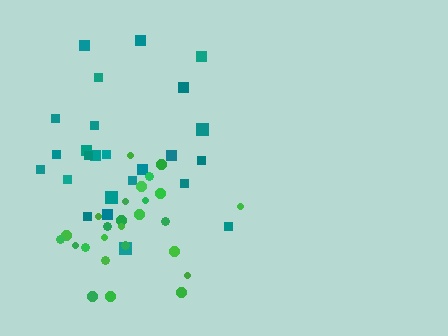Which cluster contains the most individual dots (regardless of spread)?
Green (26).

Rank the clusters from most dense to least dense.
green, teal.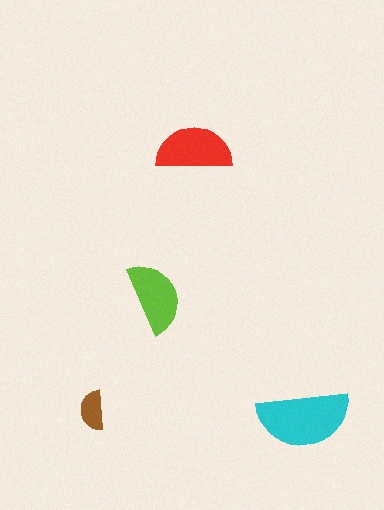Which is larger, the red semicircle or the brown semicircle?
The red one.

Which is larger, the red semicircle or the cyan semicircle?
The cyan one.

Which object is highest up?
The red semicircle is topmost.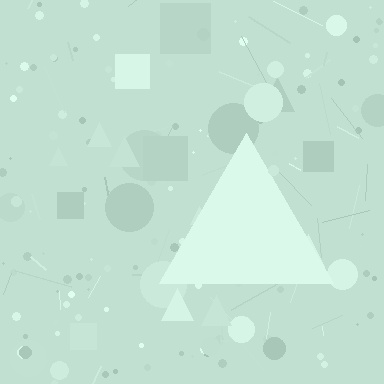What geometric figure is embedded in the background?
A triangle is embedded in the background.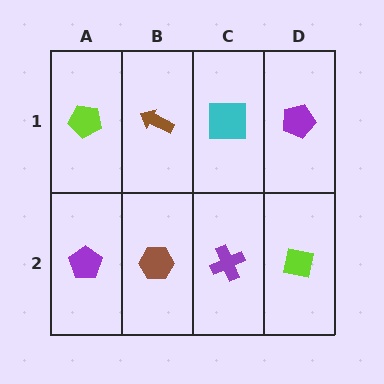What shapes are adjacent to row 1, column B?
A brown hexagon (row 2, column B), a lime pentagon (row 1, column A), a cyan square (row 1, column C).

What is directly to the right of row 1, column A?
A brown arrow.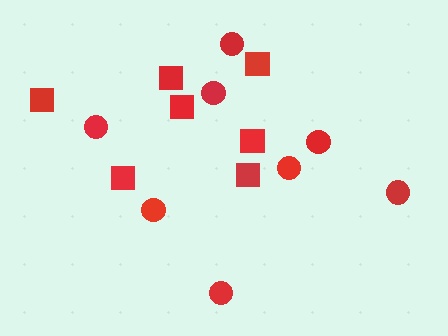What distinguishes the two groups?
There are 2 groups: one group of squares (7) and one group of circles (8).